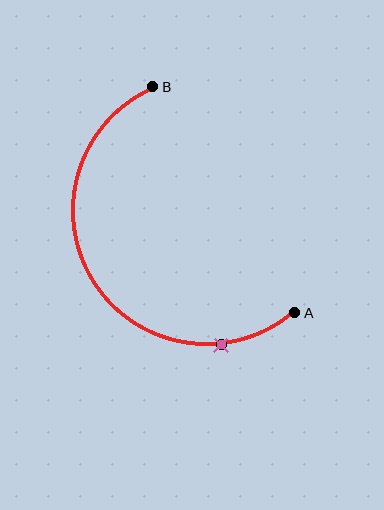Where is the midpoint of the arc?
The arc midpoint is the point on the curve farthest from the straight line joining A and B. It sits to the left of that line.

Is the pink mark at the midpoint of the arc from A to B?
No. The pink mark lies on the arc but is closer to endpoint A. The arc midpoint would be at the point on the curve equidistant along the arc from both A and B.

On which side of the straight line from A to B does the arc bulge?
The arc bulges to the left of the straight line connecting A and B.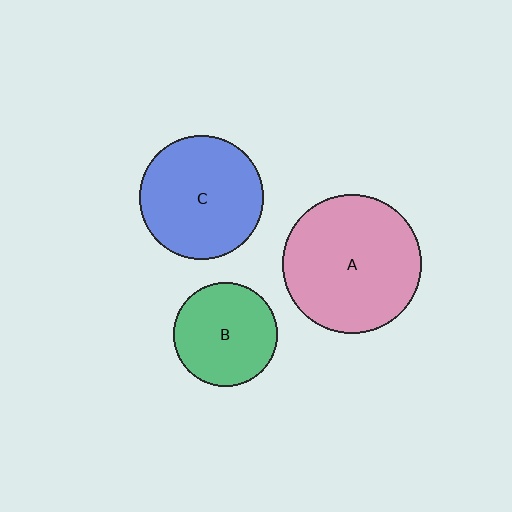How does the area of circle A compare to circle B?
Approximately 1.8 times.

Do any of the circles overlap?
No, none of the circles overlap.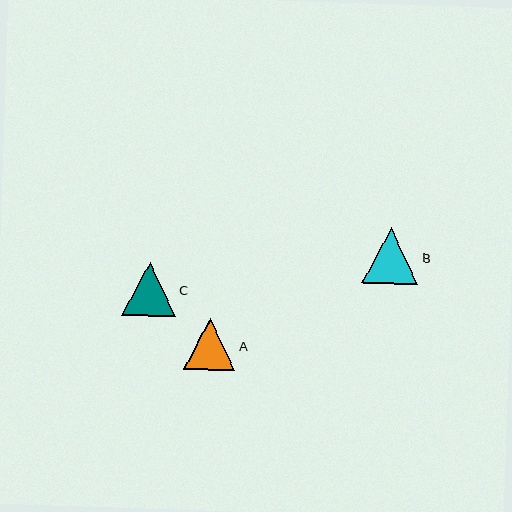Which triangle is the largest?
Triangle B is the largest with a size of approximately 56 pixels.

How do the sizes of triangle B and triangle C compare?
Triangle B and triangle C are approximately the same size.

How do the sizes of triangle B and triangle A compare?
Triangle B and triangle A are approximately the same size.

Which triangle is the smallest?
Triangle A is the smallest with a size of approximately 52 pixels.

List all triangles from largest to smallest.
From largest to smallest: B, C, A.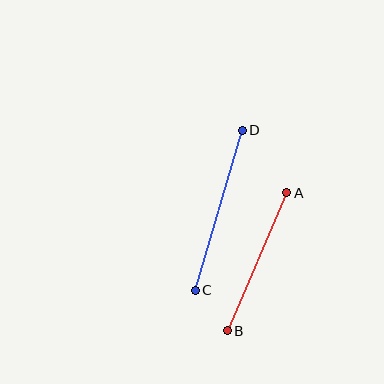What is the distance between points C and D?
The distance is approximately 167 pixels.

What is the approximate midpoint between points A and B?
The midpoint is at approximately (257, 262) pixels.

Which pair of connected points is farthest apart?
Points C and D are farthest apart.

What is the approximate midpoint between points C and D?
The midpoint is at approximately (219, 210) pixels.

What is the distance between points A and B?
The distance is approximately 150 pixels.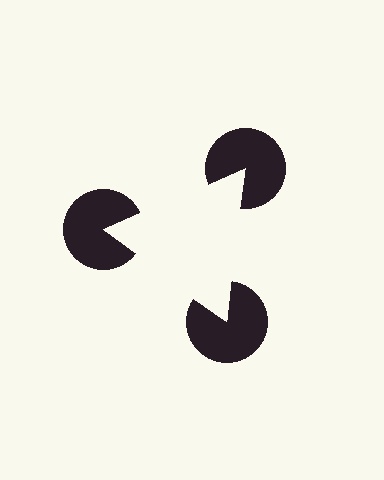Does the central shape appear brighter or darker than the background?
It typically appears slightly brighter than the background, even though no actual brightness change is drawn.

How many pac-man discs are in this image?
There are 3 — one at each vertex of the illusory triangle.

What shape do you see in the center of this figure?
An illusory triangle — its edges are inferred from the aligned wedge cuts in the pac-man discs, not physically drawn.